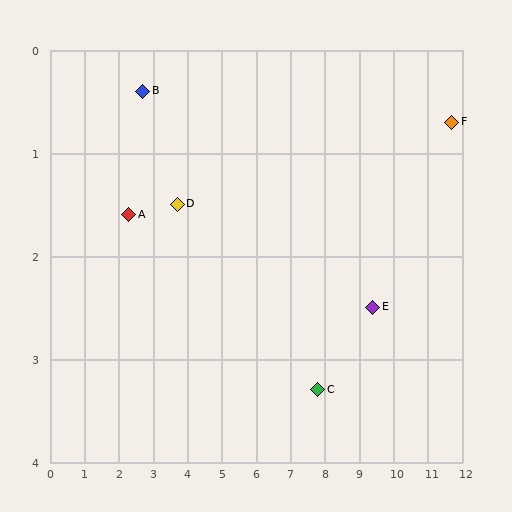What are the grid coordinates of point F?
Point F is at approximately (11.7, 0.7).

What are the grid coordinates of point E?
Point E is at approximately (9.4, 2.5).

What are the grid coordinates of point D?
Point D is at approximately (3.7, 1.5).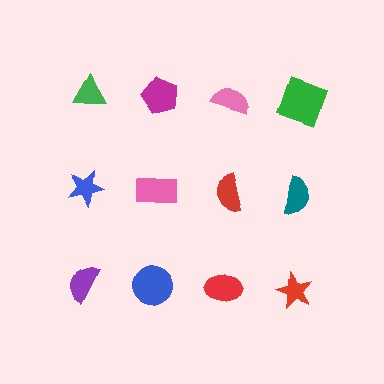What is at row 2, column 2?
A pink rectangle.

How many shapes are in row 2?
4 shapes.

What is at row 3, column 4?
A red star.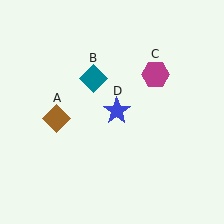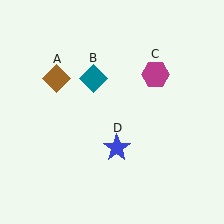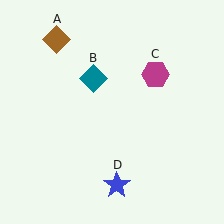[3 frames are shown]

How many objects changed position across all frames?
2 objects changed position: brown diamond (object A), blue star (object D).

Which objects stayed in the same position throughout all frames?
Teal diamond (object B) and magenta hexagon (object C) remained stationary.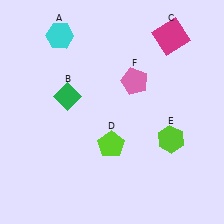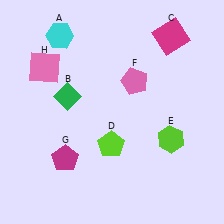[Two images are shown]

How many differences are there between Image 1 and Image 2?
There are 2 differences between the two images.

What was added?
A magenta pentagon (G), a pink square (H) were added in Image 2.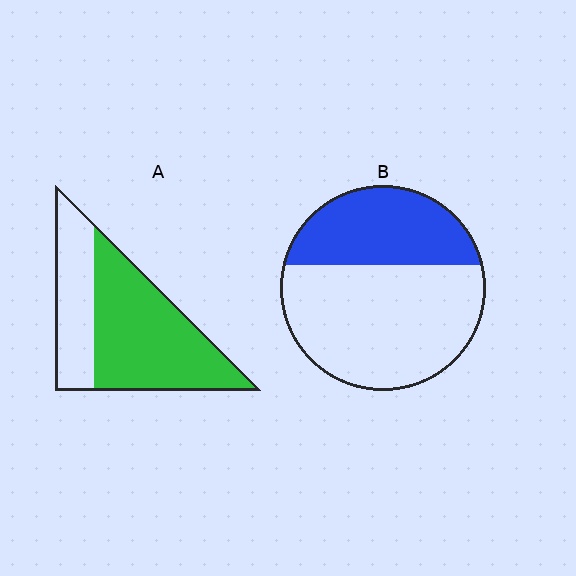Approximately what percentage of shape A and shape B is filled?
A is approximately 65% and B is approximately 35%.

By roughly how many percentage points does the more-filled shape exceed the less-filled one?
By roughly 30 percentage points (A over B).